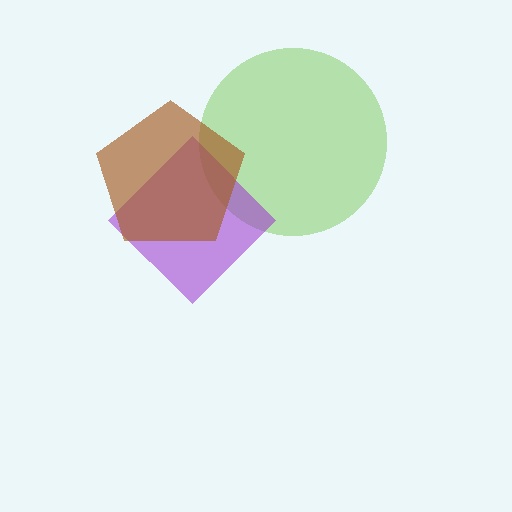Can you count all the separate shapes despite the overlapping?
Yes, there are 3 separate shapes.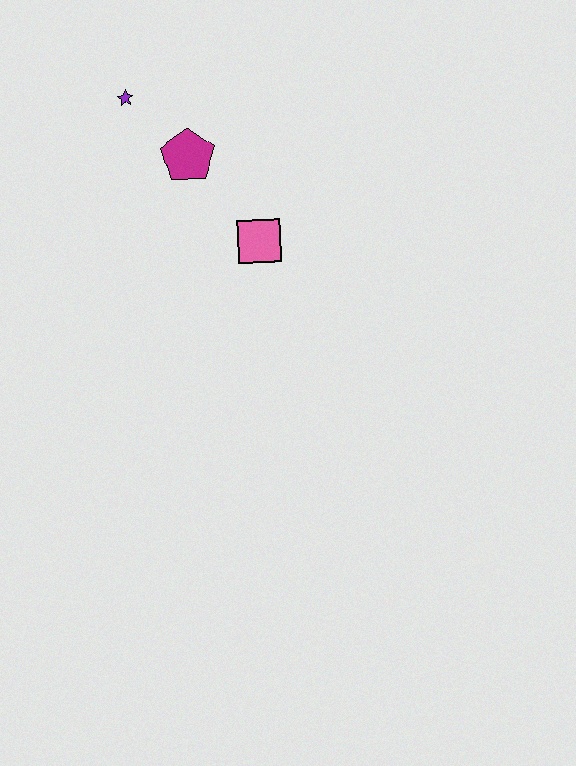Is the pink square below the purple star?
Yes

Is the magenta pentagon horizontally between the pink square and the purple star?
Yes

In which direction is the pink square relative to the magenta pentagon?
The pink square is below the magenta pentagon.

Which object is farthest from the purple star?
The pink square is farthest from the purple star.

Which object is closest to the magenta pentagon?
The purple star is closest to the magenta pentagon.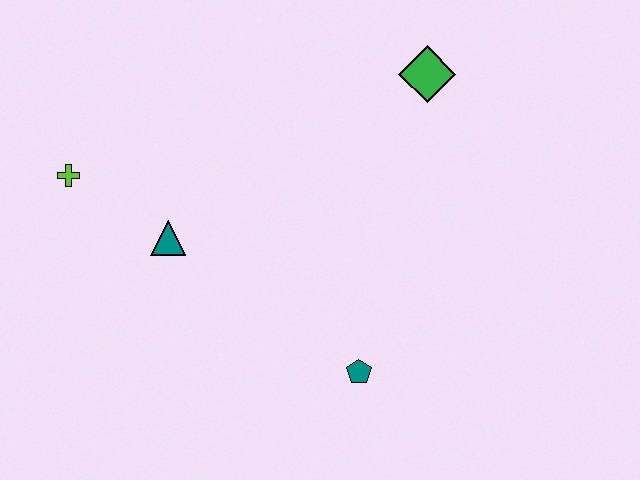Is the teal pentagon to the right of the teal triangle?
Yes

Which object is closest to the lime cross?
The teal triangle is closest to the lime cross.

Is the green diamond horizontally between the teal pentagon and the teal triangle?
No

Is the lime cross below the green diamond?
Yes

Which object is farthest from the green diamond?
The lime cross is farthest from the green diamond.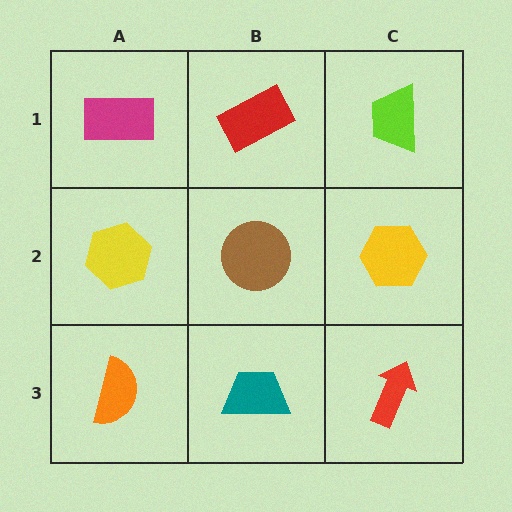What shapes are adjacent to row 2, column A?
A magenta rectangle (row 1, column A), an orange semicircle (row 3, column A), a brown circle (row 2, column B).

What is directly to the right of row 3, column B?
A red arrow.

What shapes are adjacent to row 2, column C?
A lime trapezoid (row 1, column C), a red arrow (row 3, column C), a brown circle (row 2, column B).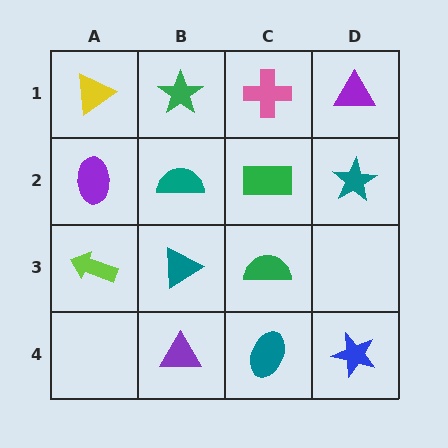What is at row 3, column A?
A lime arrow.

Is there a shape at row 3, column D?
No, that cell is empty.